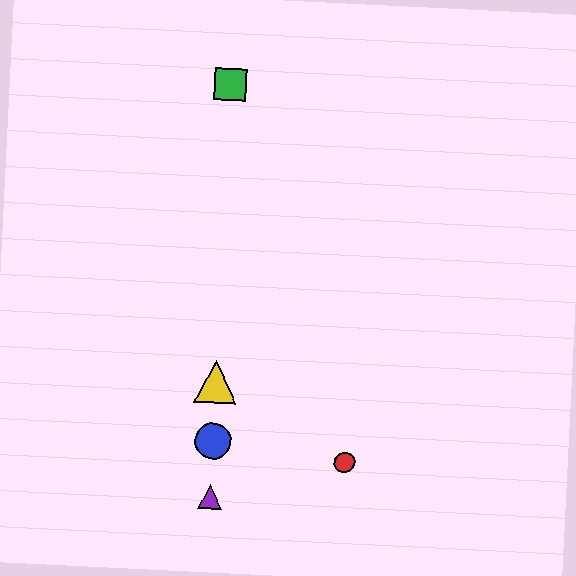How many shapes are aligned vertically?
4 shapes (the blue circle, the green square, the yellow triangle, the purple triangle) are aligned vertically.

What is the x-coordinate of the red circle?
The red circle is at x≈344.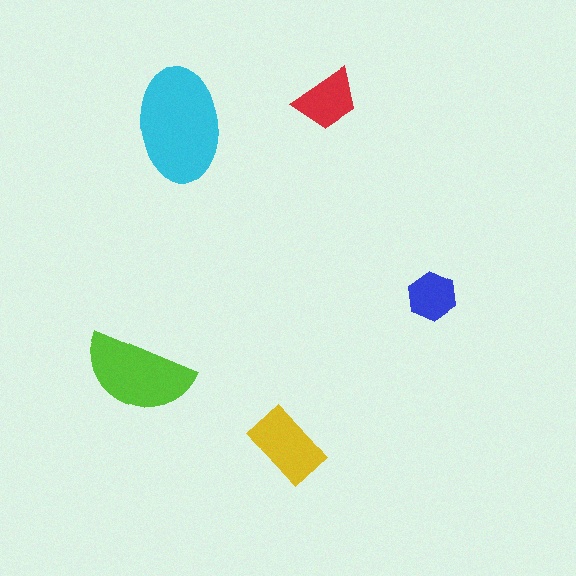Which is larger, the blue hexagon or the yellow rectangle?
The yellow rectangle.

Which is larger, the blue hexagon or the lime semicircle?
The lime semicircle.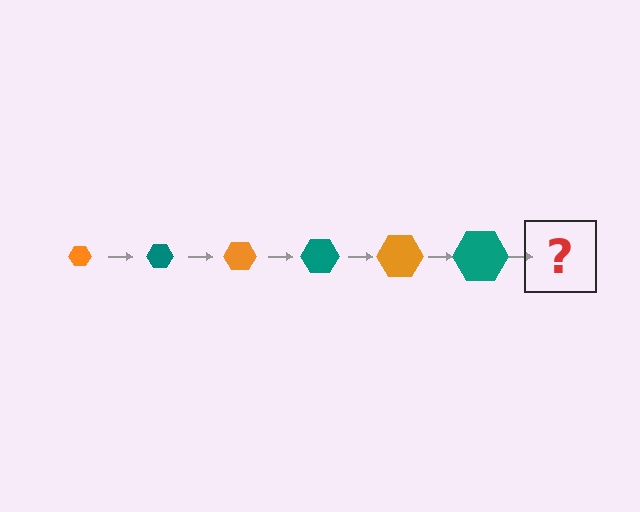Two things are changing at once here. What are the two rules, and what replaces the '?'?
The two rules are that the hexagon grows larger each step and the color cycles through orange and teal. The '?' should be an orange hexagon, larger than the previous one.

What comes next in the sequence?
The next element should be an orange hexagon, larger than the previous one.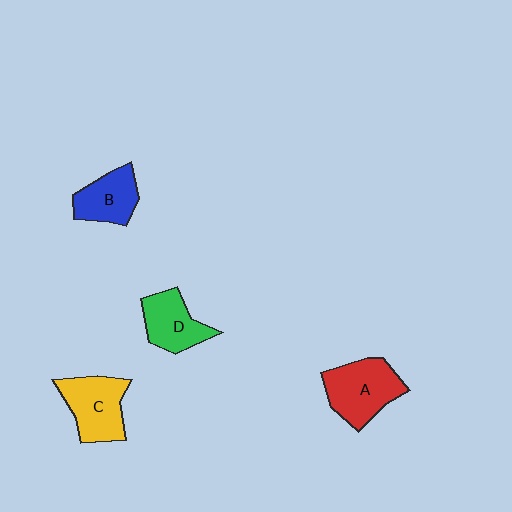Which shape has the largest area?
Shape A (red).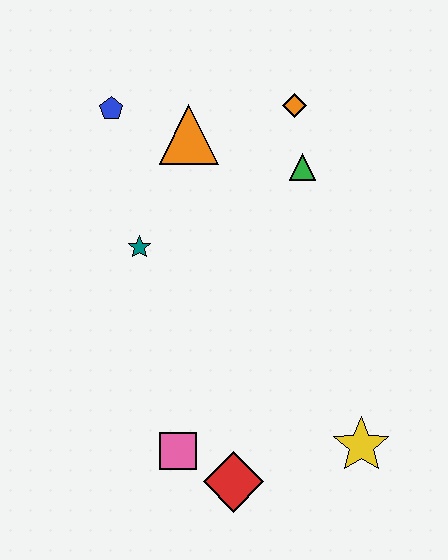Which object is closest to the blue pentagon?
The orange triangle is closest to the blue pentagon.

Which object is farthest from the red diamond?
The blue pentagon is farthest from the red diamond.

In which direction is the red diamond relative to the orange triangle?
The red diamond is below the orange triangle.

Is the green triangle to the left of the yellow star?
Yes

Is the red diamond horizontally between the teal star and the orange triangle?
No